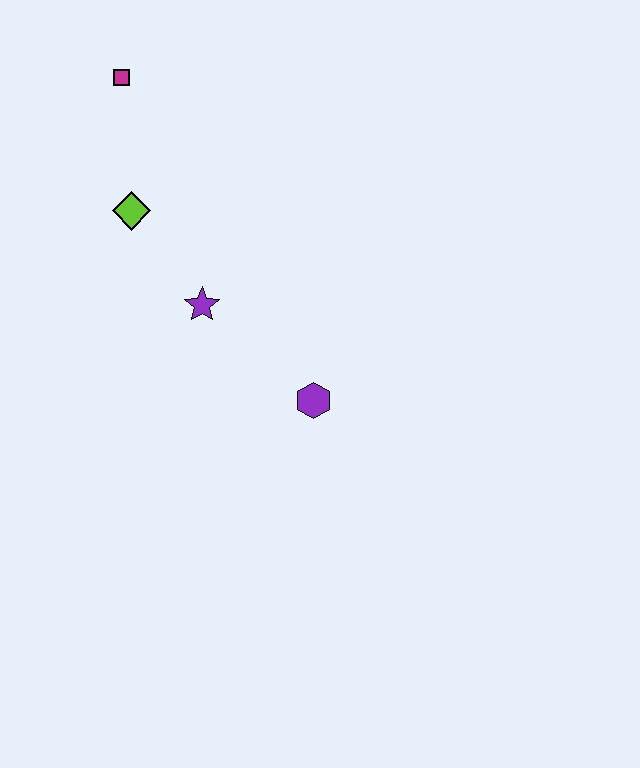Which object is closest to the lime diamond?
The purple star is closest to the lime diamond.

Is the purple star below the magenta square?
Yes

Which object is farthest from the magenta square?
The purple hexagon is farthest from the magenta square.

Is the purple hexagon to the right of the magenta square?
Yes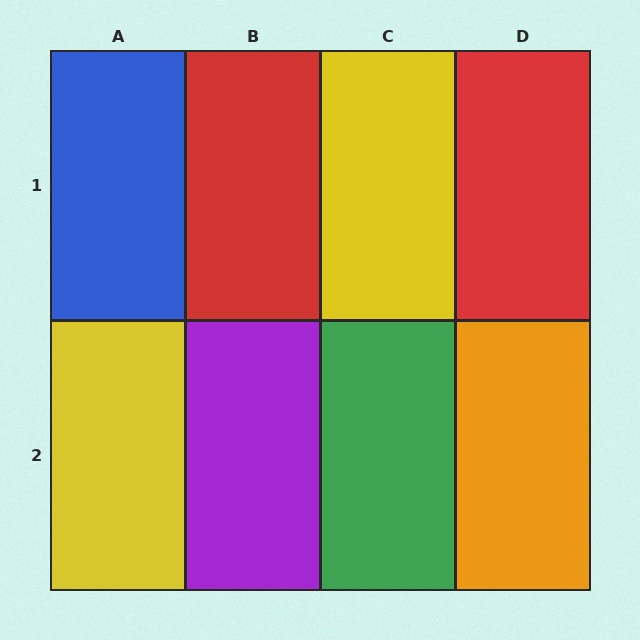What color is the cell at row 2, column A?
Yellow.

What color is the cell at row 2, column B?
Purple.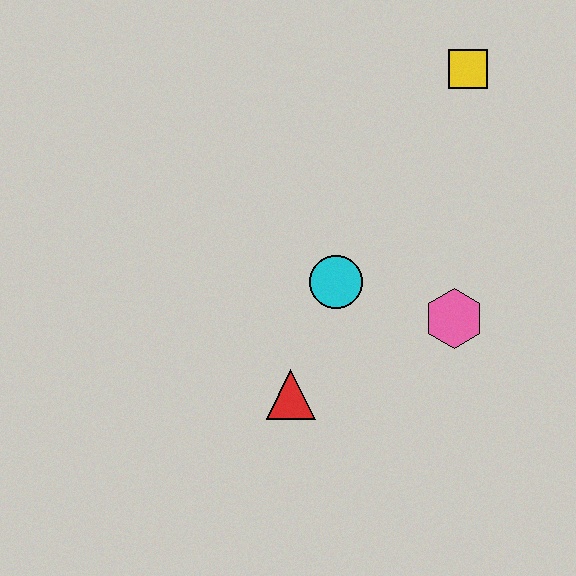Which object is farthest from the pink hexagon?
The yellow square is farthest from the pink hexagon.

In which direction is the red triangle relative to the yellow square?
The red triangle is below the yellow square.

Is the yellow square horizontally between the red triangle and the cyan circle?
No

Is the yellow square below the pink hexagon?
No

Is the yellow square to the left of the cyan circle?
No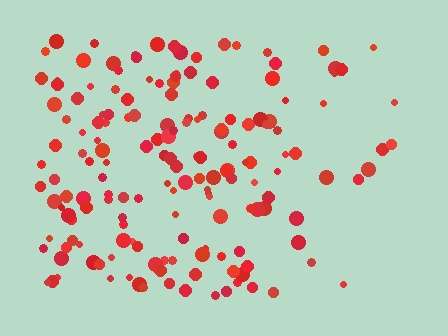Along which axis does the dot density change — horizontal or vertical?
Horizontal.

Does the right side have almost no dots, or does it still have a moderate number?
Still a moderate number, just noticeably fewer than the left.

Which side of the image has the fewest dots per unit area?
The right.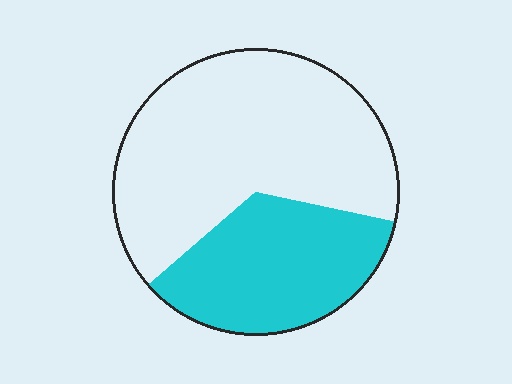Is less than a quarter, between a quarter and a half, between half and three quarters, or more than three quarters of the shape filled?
Between a quarter and a half.